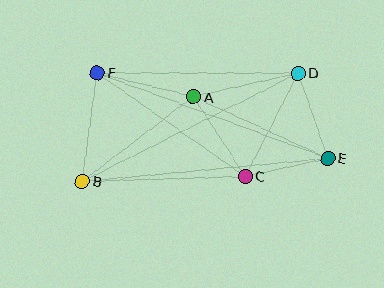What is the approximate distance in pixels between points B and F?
The distance between B and F is approximately 110 pixels.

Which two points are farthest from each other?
Points B and E are farthest from each other.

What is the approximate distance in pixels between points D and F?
The distance between D and F is approximately 201 pixels.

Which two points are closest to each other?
Points C and E are closest to each other.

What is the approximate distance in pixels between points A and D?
The distance between A and D is approximately 107 pixels.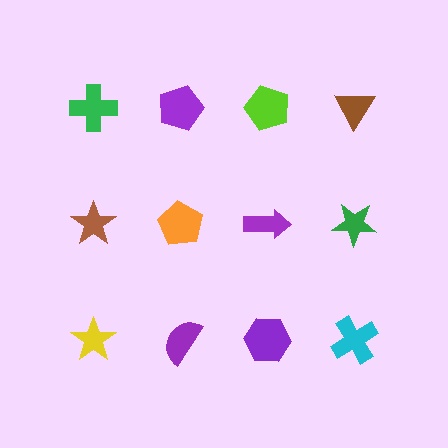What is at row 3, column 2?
A purple semicircle.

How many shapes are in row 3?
4 shapes.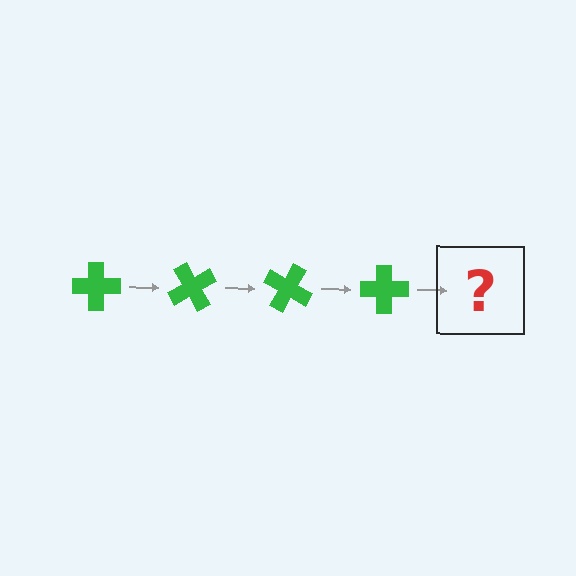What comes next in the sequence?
The next element should be a green cross rotated 240 degrees.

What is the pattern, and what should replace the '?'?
The pattern is that the cross rotates 60 degrees each step. The '?' should be a green cross rotated 240 degrees.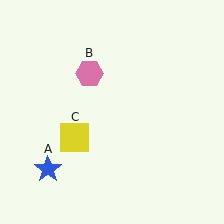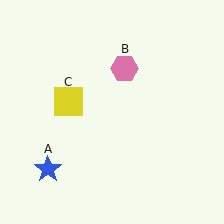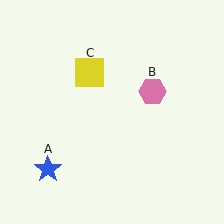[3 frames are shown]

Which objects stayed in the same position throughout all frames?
Blue star (object A) remained stationary.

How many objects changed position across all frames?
2 objects changed position: pink hexagon (object B), yellow square (object C).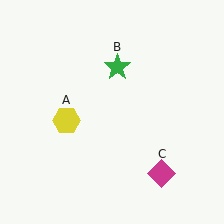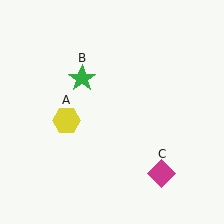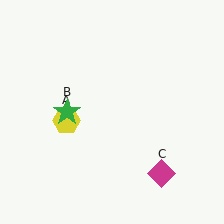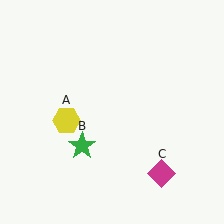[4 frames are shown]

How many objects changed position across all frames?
1 object changed position: green star (object B).